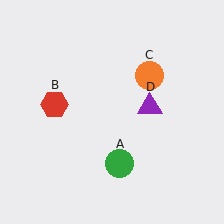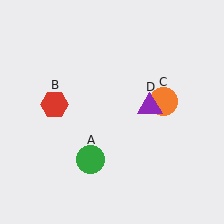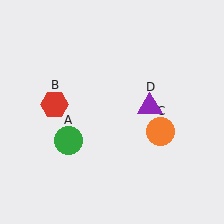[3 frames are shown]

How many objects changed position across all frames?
2 objects changed position: green circle (object A), orange circle (object C).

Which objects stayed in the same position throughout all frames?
Red hexagon (object B) and purple triangle (object D) remained stationary.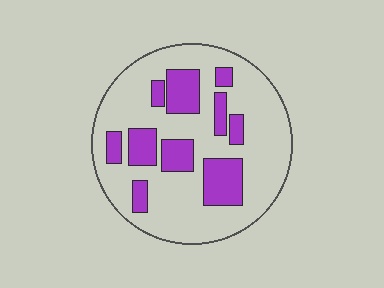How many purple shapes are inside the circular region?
10.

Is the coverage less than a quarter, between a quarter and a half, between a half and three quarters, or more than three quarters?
Between a quarter and a half.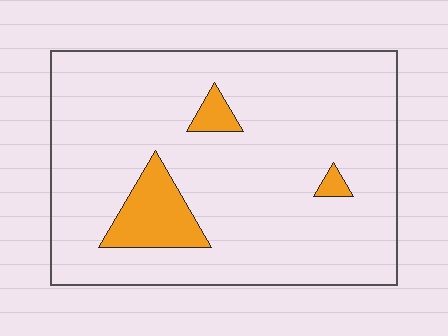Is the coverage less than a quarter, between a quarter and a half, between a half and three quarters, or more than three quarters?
Less than a quarter.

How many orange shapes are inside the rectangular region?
3.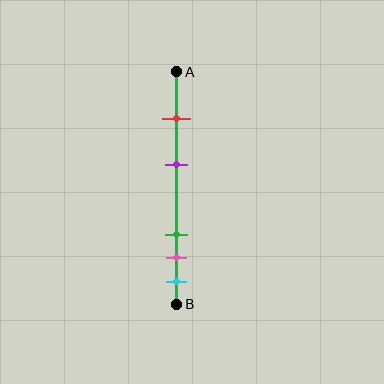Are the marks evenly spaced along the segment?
No, the marks are not evenly spaced.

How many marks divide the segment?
There are 5 marks dividing the segment.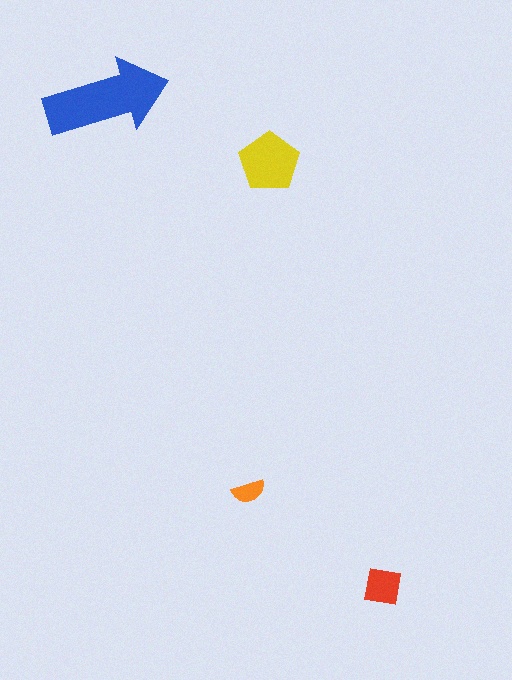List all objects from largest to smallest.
The blue arrow, the yellow pentagon, the red square, the orange semicircle.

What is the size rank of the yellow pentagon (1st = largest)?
2nd.